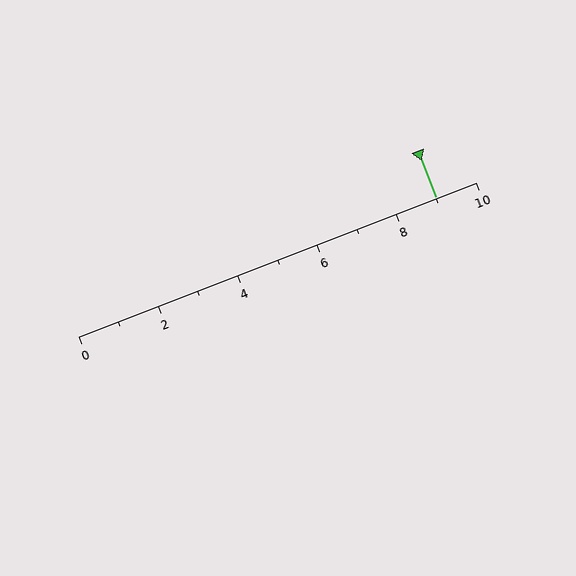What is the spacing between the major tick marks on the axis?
The major ticks are spaced 2 apart.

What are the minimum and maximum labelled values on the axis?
The axis runs from 0 to 10.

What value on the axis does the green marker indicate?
The marker indicates approximately 9.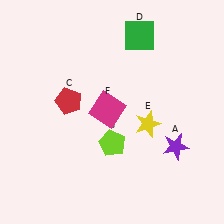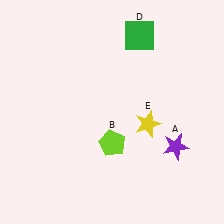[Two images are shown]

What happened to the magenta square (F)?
The magenta square (F) was removed in Image 2. It was in the top-left area of Image 1.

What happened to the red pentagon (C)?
The red pentagon (C) was removed in Image 2. It was in the top-left area of Image 1.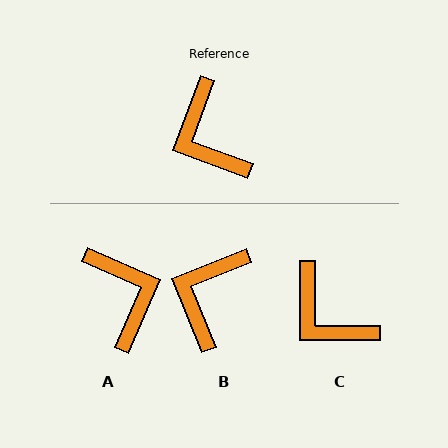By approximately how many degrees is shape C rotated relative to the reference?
Approximately 20 degrees counter-clockwise.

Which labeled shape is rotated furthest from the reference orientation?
A, about 176 degrees away.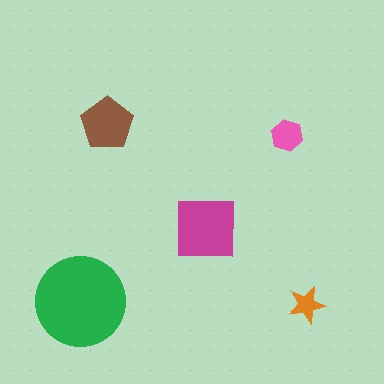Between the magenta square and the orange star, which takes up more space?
The magenta square.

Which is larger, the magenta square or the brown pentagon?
The magenta square.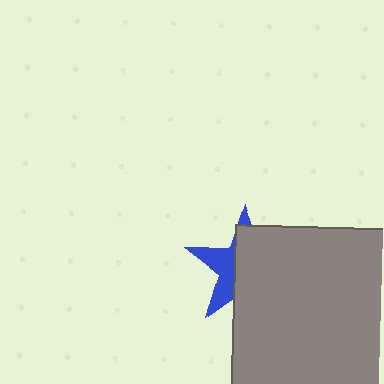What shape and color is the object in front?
The object in front is a gray square.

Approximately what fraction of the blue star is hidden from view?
Roughly 64% of the blue star is hidden behind the gray square.